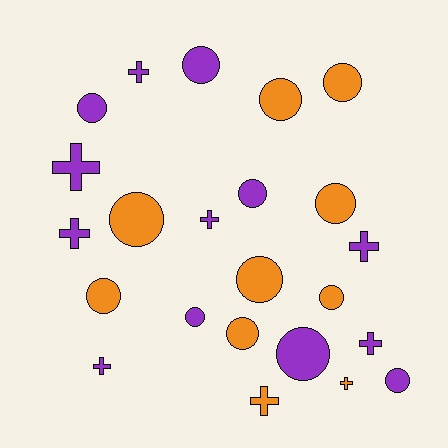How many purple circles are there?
There are 6 purple circles.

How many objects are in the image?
There are 23 objects.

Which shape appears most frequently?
Circle, with 14 objects.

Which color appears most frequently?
Purple, with 13 objects.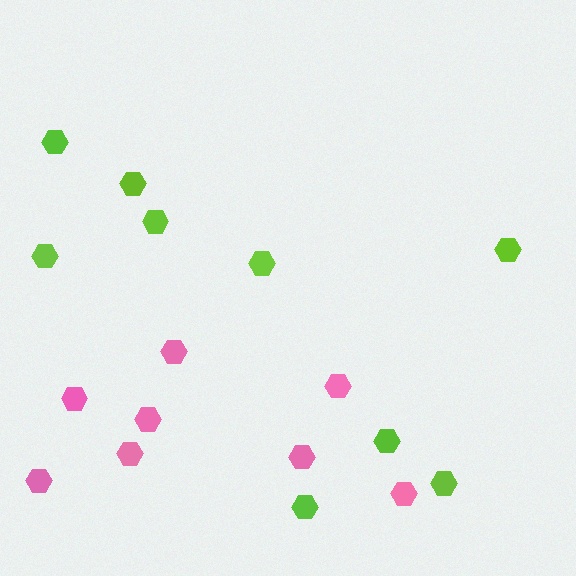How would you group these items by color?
There are 2 groups: one group of lime hexagons (9) and one group of pink hexagons (8).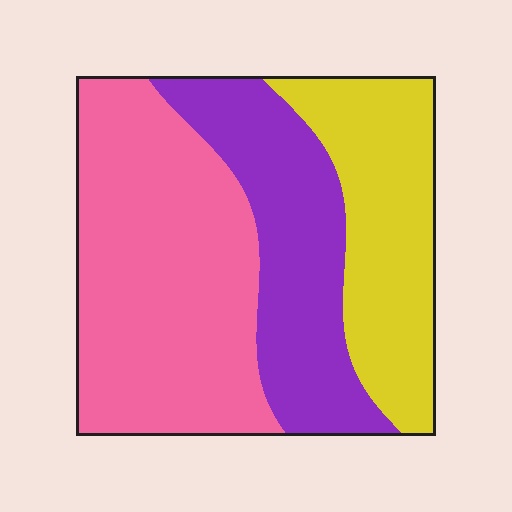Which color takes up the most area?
Pink, at roughly 45%.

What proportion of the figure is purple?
Purple covers 28% of the figure.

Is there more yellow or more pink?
Pink.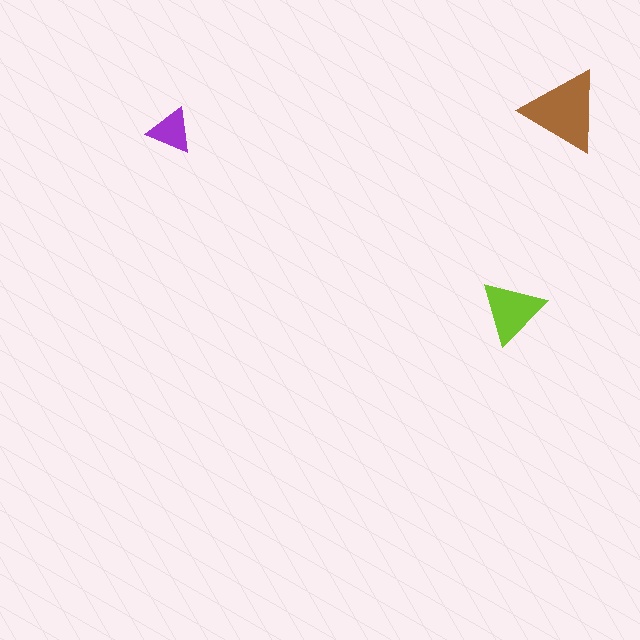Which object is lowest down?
The lime triangle is bottommost.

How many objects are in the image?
There are 3 objects in the image.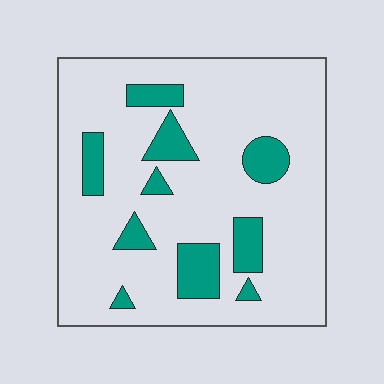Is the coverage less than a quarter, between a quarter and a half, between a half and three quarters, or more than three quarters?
Less than a quarter.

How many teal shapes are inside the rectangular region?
10.